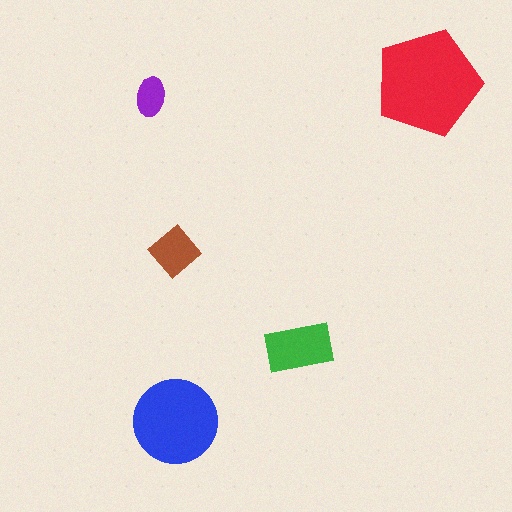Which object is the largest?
The red pentagon.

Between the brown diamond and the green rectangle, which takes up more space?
The green rectangle.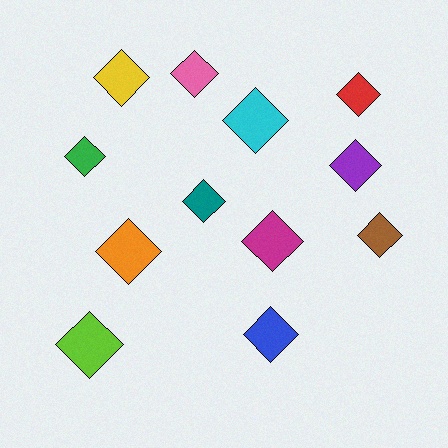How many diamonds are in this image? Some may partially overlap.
There are 12 diamonds.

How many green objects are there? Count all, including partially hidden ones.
There is 1 green object.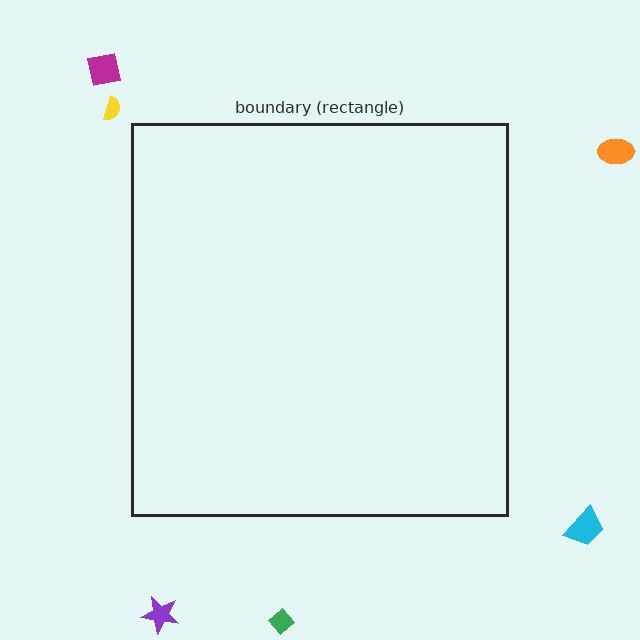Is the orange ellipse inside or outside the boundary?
Outside.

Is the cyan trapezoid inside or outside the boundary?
Outside.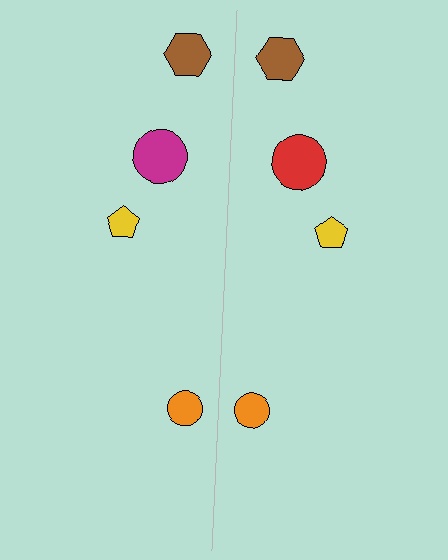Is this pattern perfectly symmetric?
No, the pattern is not perfectly symmetric. The red circle on the right side breaks the symmetry — its mirror counterpart is magenta.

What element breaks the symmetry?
The red circle on the right side breaks the symmetry — its mirror counterpart is magenta.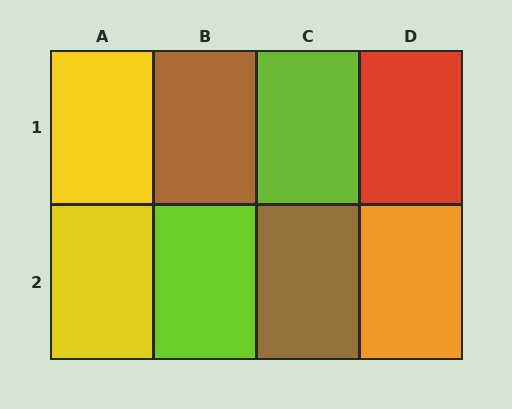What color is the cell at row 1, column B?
Brown.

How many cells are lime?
2 cells are lime.